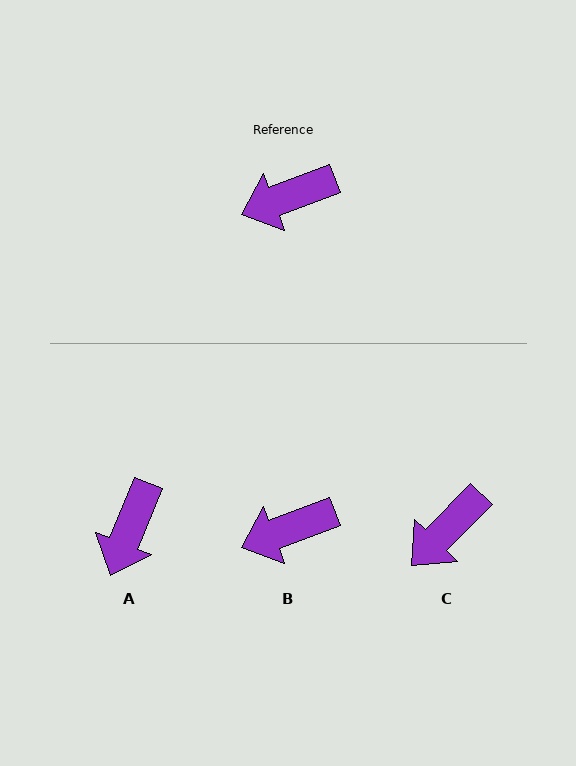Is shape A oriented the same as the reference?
No, it is off by about 47 degrees.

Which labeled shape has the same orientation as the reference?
B.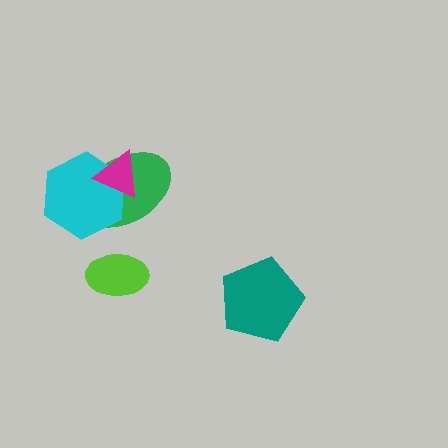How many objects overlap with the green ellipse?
2 objects overlap with the green ellipse.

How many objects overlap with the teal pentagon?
0 objects overlap with the teal pentagon.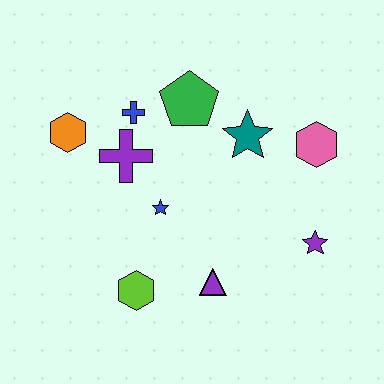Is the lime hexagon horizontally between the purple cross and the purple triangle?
Yes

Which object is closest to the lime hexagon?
The purple triangle is closest to the lime hexagon.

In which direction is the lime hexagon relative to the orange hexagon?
The lime hexagon is below the orange hexagon.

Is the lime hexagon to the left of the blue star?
Yes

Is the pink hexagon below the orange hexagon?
Yes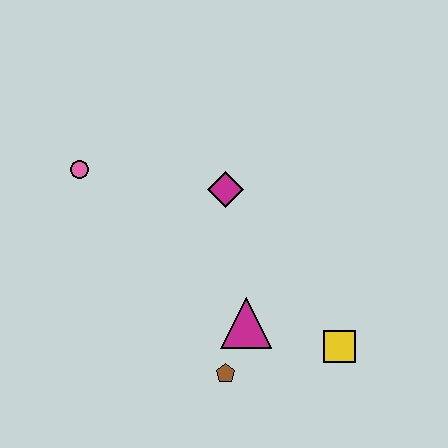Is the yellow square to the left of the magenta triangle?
No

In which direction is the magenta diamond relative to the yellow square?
The magenta diamond is above the yellow square.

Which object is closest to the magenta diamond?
The magenta triangle is closest to the magenta diamond.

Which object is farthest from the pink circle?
The yellow square is farthest from the pink circle.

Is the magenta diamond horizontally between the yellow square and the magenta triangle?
No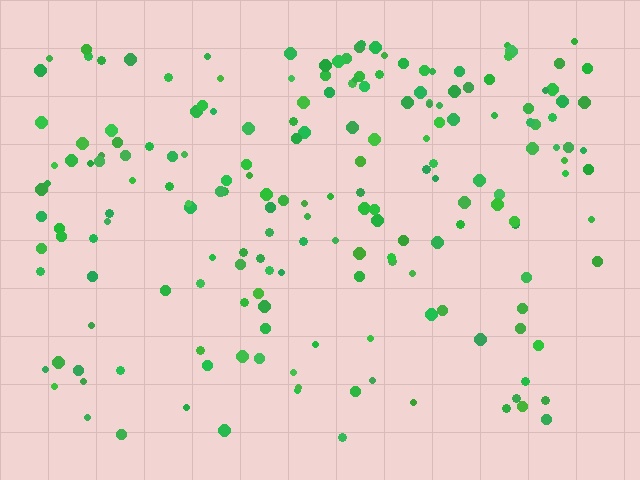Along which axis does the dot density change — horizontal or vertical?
Vertical.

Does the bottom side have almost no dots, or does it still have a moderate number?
Still a moderate number, just noticeably fewer than the top.